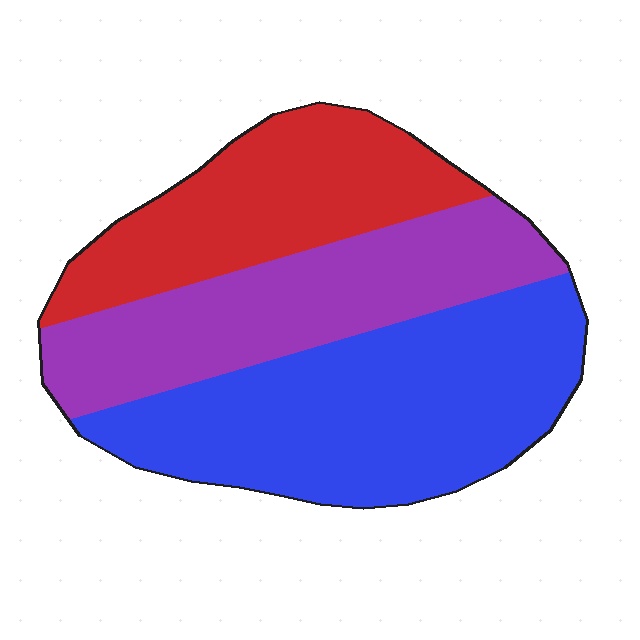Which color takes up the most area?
Blue, at roughly 45%.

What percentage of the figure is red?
Red covers about 25% of the figure.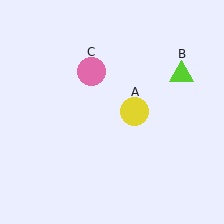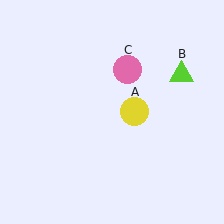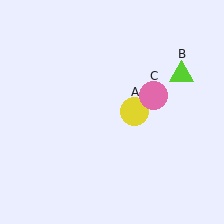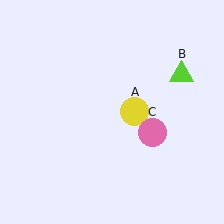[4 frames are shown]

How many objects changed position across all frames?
1 object changed position: pink circle (object C).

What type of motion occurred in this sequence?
The pink circle (object C) rotated clockwise around the center of the scene.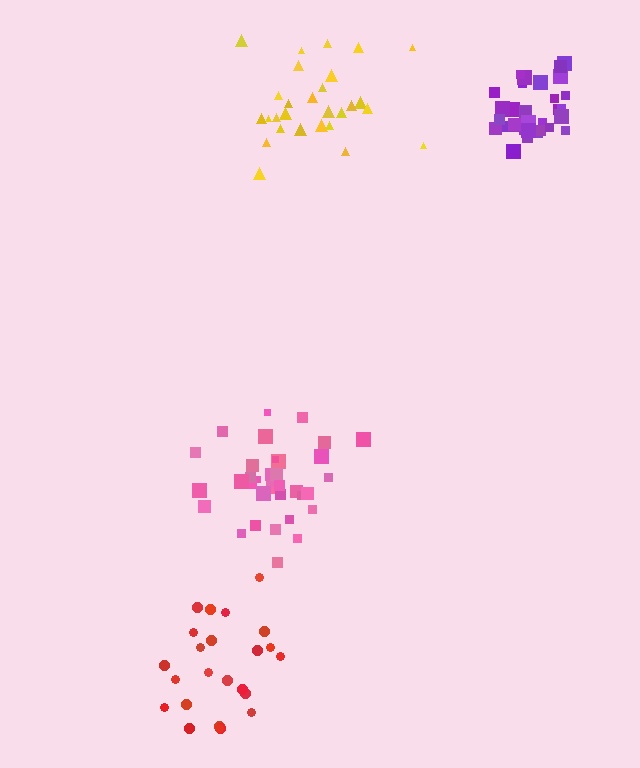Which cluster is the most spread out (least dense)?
Red.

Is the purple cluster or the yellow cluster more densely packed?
Purple.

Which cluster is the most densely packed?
Purple.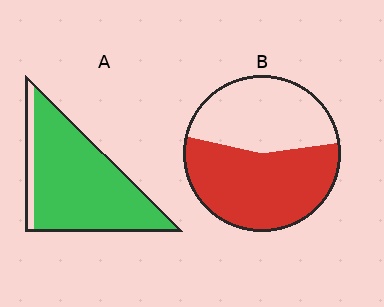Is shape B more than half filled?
Yes.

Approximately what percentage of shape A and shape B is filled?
A is approximately 90% and B is approximately 55%.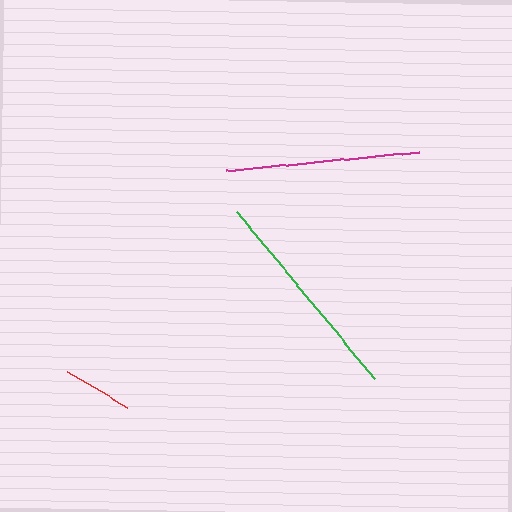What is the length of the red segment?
The red segment is approximately 71 pixels long.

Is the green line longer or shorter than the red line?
The green line is longer than the red line.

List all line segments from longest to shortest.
From longest to shortest: green, magenta, red.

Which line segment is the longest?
The green line is the longest at approximately 217 pixels.